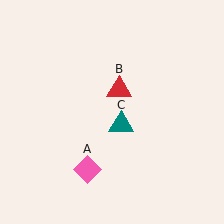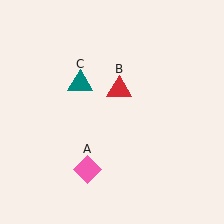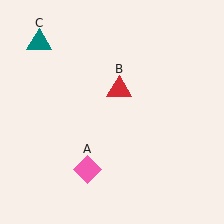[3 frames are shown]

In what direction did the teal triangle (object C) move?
The teal triangle (object C) moved up and to the left.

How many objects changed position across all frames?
1 object changed position: teal triangle (object C).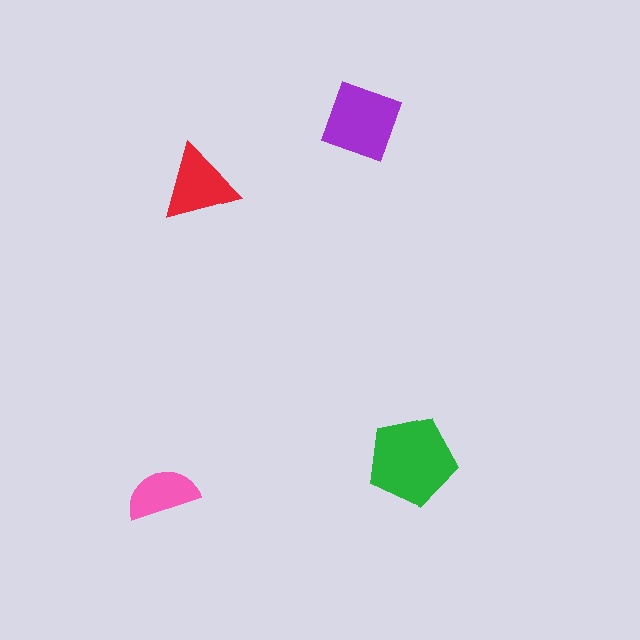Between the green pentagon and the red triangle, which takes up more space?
The green pentagon.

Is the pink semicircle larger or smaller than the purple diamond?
Smaller.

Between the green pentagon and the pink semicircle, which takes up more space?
The green pentagon.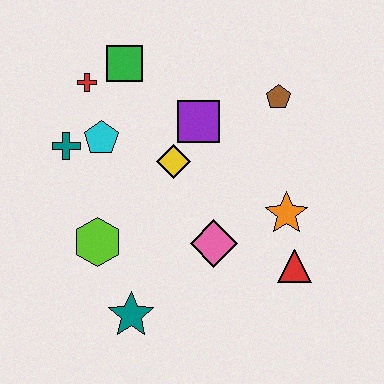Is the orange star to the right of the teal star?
Yes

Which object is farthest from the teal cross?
The red triangle is farthest from the teal cross.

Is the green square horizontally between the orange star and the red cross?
Yes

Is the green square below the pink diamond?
No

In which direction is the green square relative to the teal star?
The green square is above the teal star.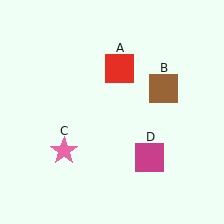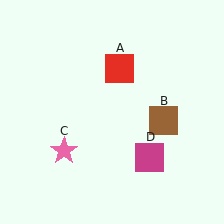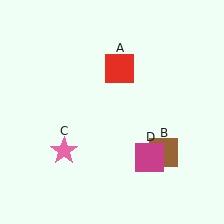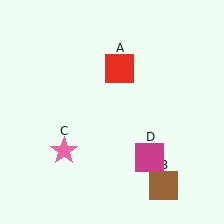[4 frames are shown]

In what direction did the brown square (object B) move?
The brown square (object B) moved down.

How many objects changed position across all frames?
1 object changed position: brown square (object B).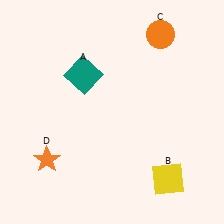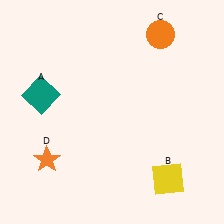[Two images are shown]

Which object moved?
The teal square (A) moved left.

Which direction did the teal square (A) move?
The teal square (A) moved left.